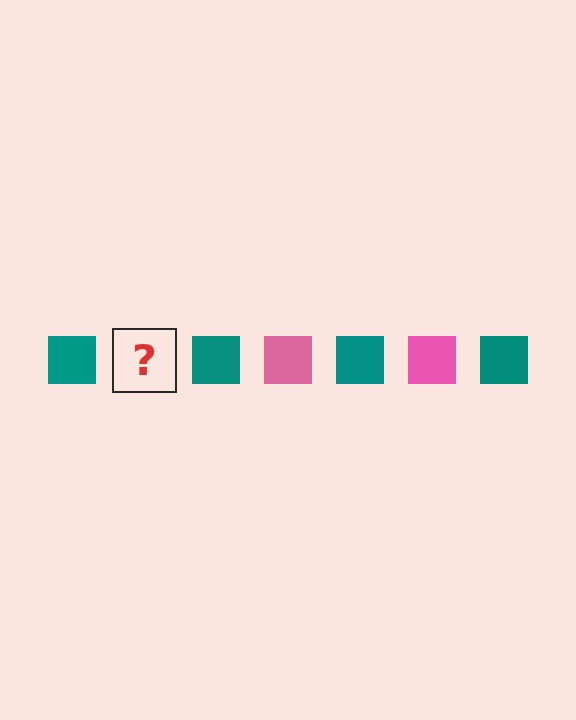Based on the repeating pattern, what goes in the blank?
The blank should be a pink square.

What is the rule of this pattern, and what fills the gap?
The rule is that the pattern cycles through teal, pink squares. The gap should be filled with a pink square.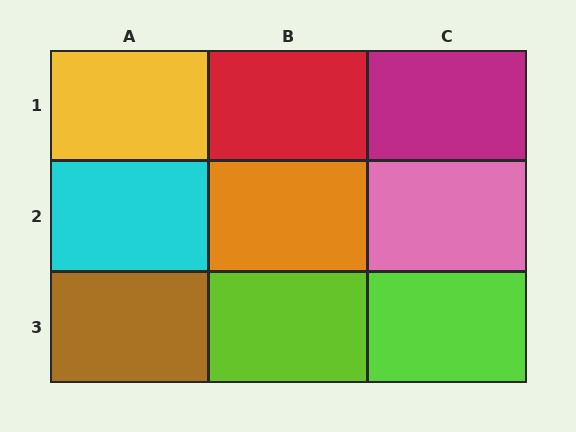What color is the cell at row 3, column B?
Lime.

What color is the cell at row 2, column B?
Orange.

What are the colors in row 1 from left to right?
Yellow, red, magenta.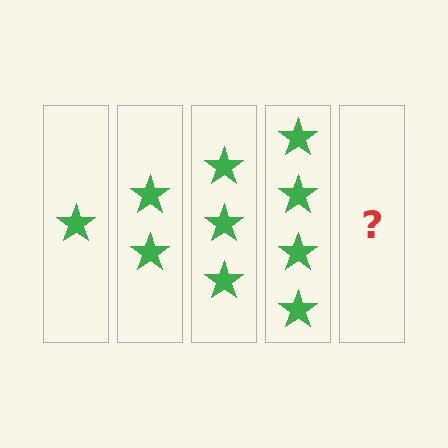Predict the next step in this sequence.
The next step is 5 stars.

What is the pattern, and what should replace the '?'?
The pattern is that each step adds one more star. The '?' should be 5 stars.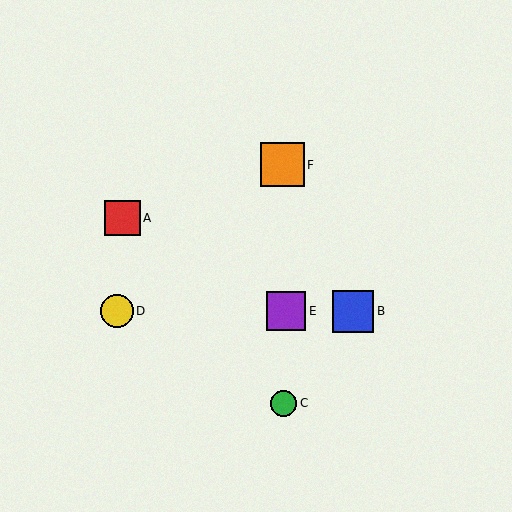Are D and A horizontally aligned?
No, D is at y≈311 and A is at y≈218.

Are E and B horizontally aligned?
Yes, both are at y≈311.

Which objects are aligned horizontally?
Objects B, D, E are aligned horizontally.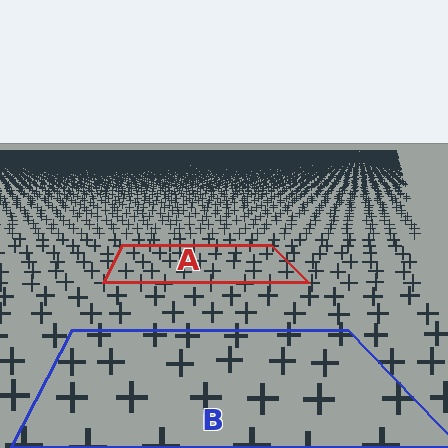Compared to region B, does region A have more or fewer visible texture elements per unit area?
Region A has more texture elements per unit area — they are packed more densely because it is farther away.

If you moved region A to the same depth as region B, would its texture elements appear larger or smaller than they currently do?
They would appear larger. At a closer depth, the same texture elements are projected at a bigger on-screen size.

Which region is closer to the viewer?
Region B is closer. The texture elements there are larger and more spread out.